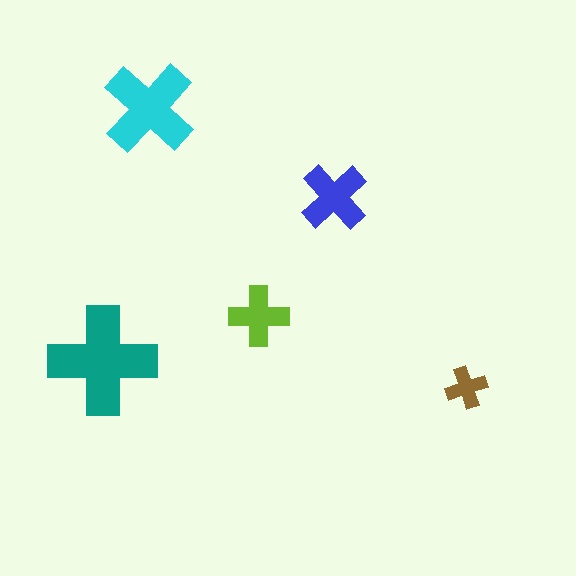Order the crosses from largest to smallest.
the teal one, the cyan one, the blue one, the lime one, the brown one.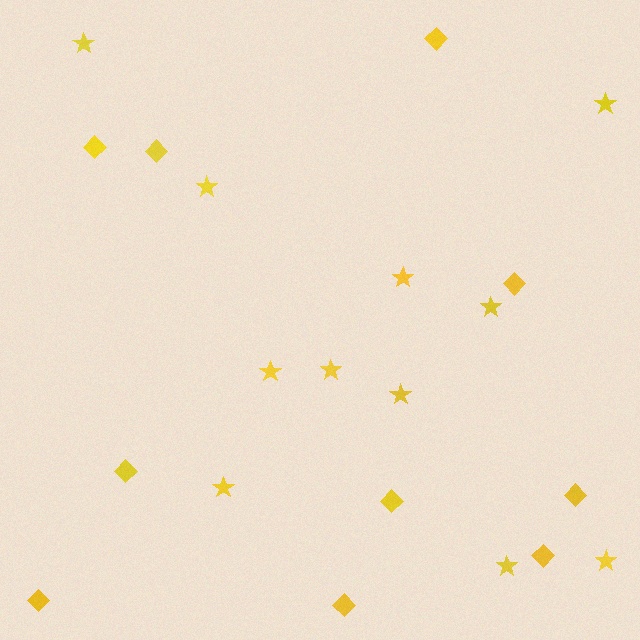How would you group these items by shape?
There are 2 groups: one group of diamonds (10) and one group of stars (11).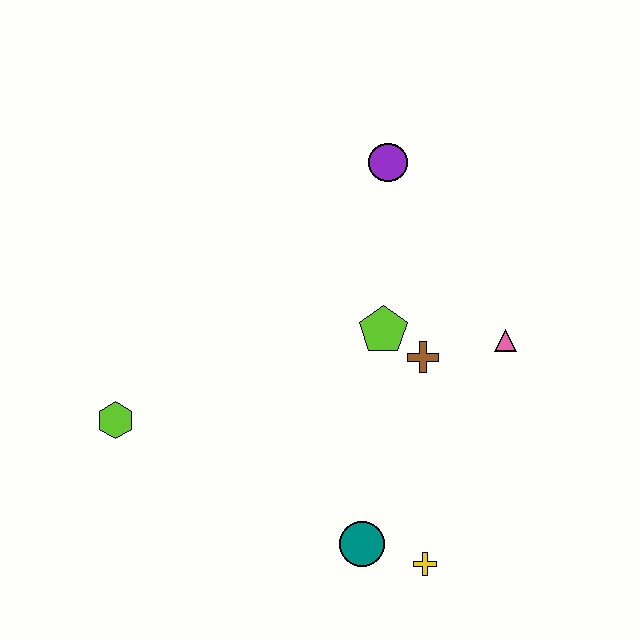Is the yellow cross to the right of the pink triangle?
No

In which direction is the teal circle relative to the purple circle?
The teal circle is below the purple circle.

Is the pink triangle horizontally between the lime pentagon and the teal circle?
No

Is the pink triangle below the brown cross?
No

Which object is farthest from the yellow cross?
The purple circle is farthest from the yellow cross.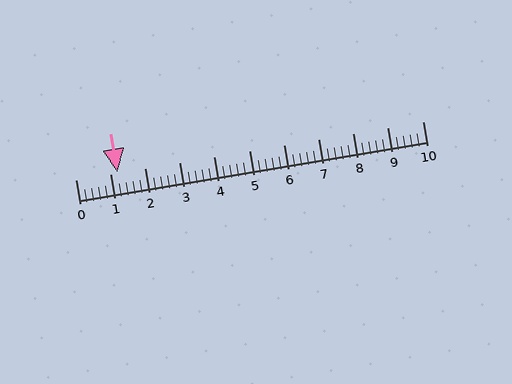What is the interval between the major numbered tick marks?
The major tick marks are spaced 1 units apart.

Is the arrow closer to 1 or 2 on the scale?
The arrow is closer to 1.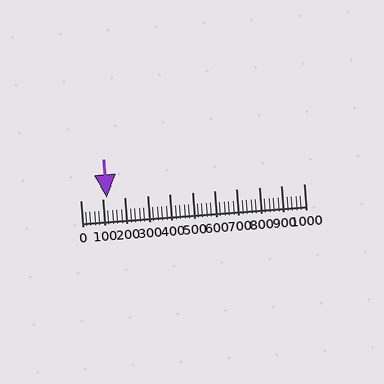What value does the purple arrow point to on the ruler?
The purple arrow points to approximately 119.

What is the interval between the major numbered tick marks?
The major tick marks are spaced 100 units apart.